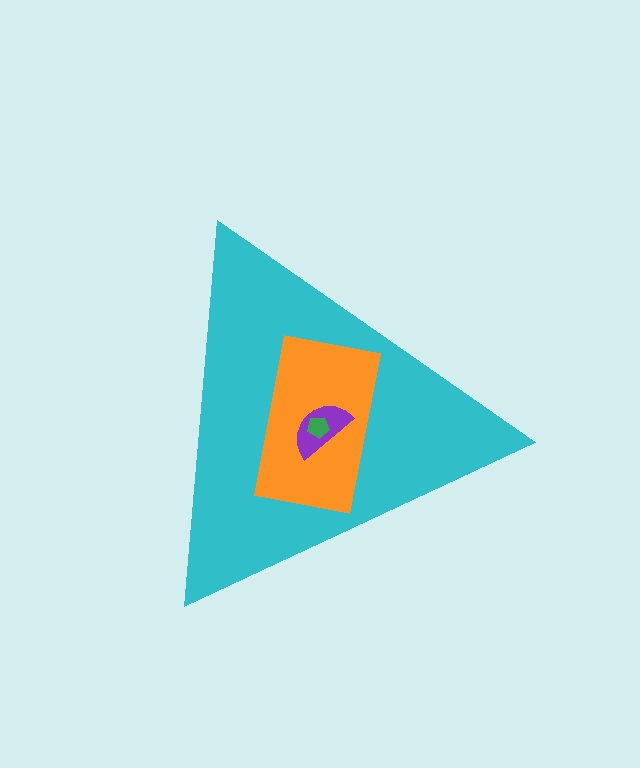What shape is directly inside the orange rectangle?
The purple semicircle.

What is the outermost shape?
The cyan triangle.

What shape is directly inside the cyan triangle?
The orange rectangle.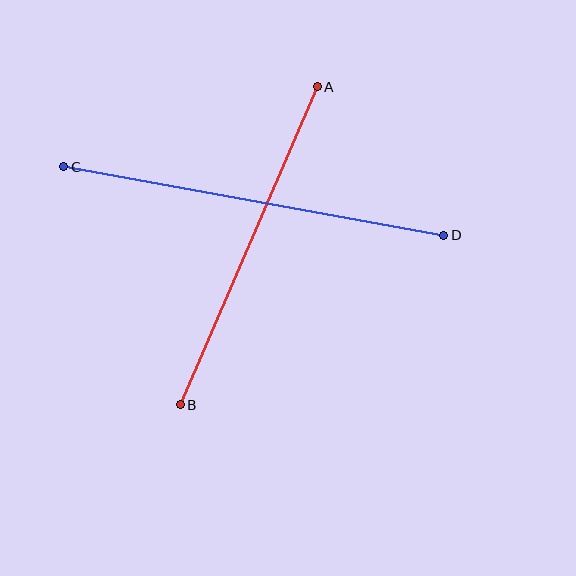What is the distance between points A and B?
The distance is approximately 346 pixels.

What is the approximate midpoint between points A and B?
The midpoint is at approximately (249, 246) pixels.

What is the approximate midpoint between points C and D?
The midpoint is at approximately (254, 201) pixels.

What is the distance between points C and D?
The distance is approximately 386 pixels.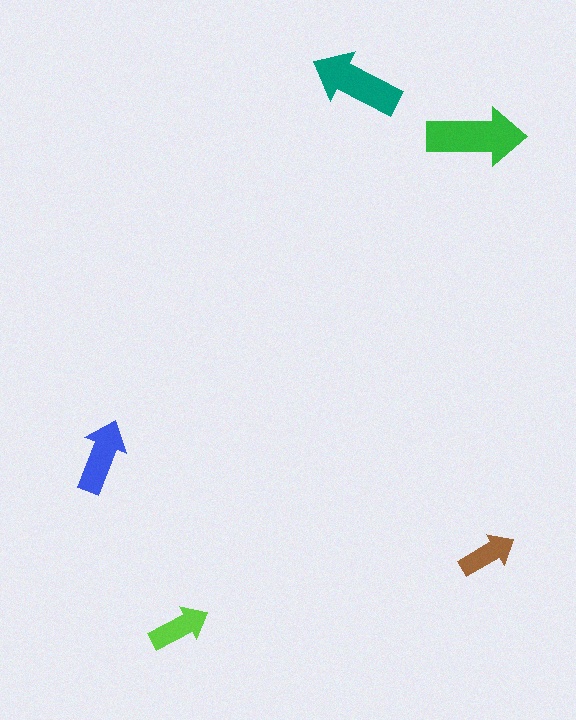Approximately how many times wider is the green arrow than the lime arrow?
About 1.5 times wider.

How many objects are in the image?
There are 5 objects in the image.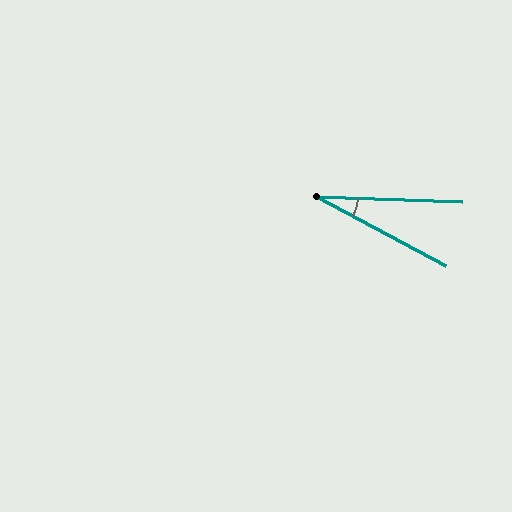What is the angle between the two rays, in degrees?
Approximately 26 degrees.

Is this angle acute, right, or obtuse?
It is acute.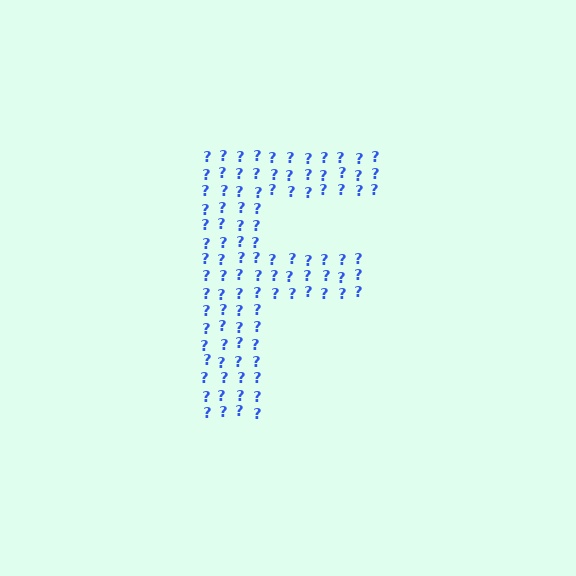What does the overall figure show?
The overall figure shows the letter F.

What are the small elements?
The small elements are question marks.